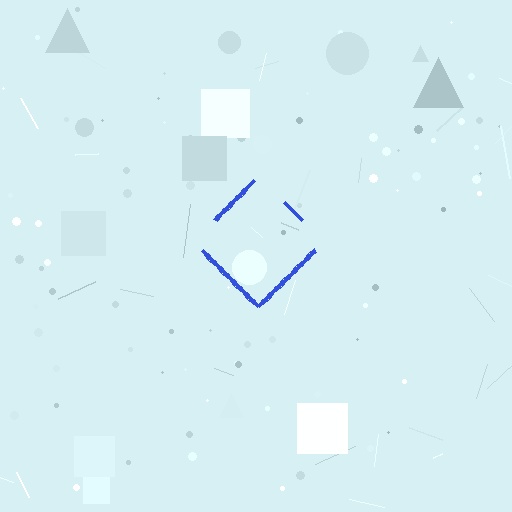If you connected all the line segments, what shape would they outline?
They would outline a diamond.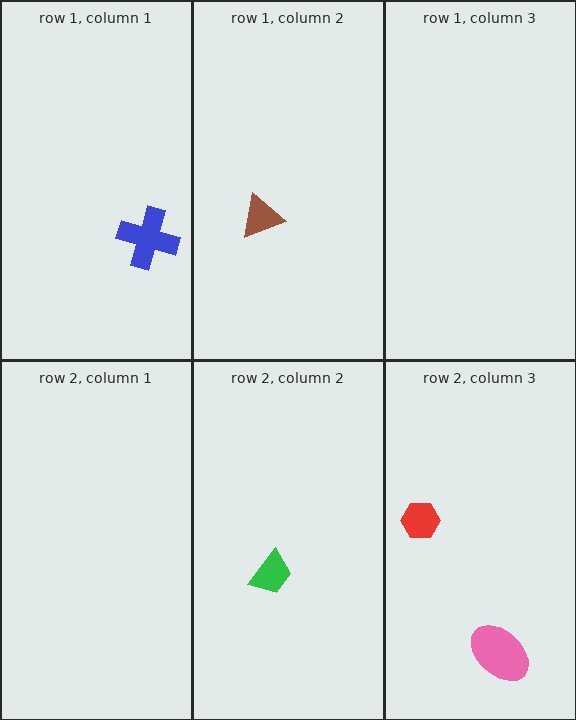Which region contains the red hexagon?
The row 2, column 3 region.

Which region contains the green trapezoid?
The row 2, column 2 region.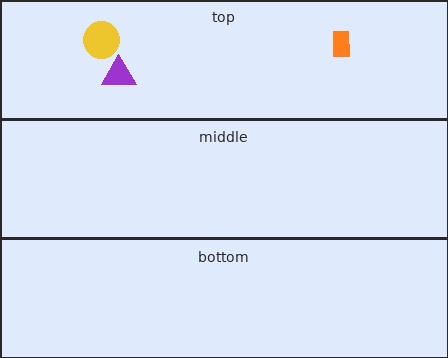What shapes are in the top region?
The purple triangle, the orange rectangle, the yellow circle.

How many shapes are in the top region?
3.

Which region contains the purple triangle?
The top region.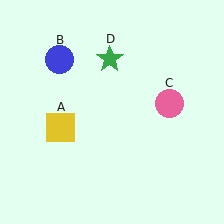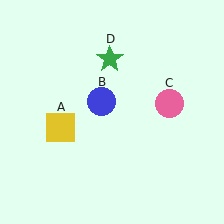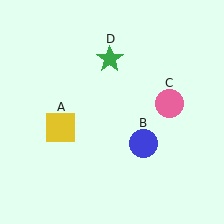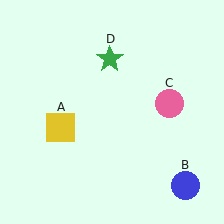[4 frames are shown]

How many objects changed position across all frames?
1 object changed position: blue circle (object B).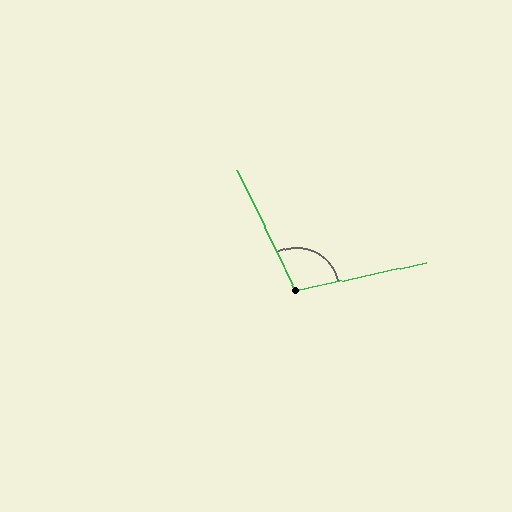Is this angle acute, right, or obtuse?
It is obtuse.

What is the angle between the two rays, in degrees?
Approximately 104 degrees.